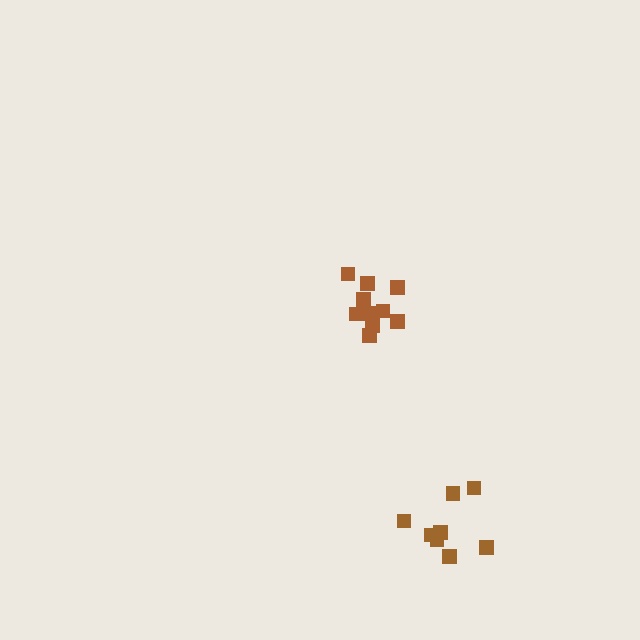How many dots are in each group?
Group 1: 8 dots, Group 2: 11 dots (19 total).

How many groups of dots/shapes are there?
There are 2 groups.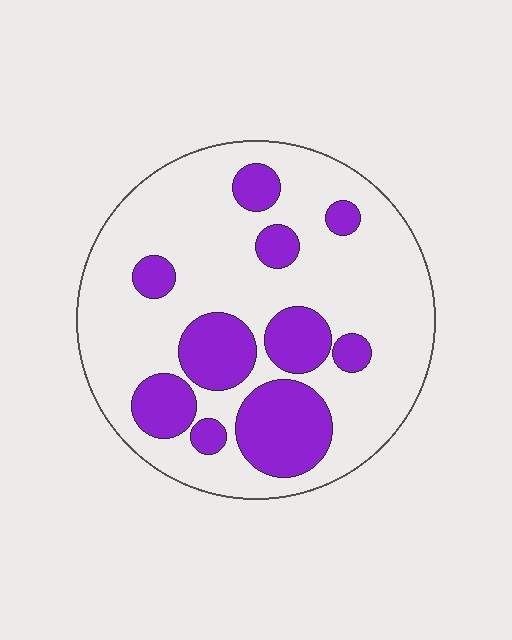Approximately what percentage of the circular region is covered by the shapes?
Approximately 25%.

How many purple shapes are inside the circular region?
10.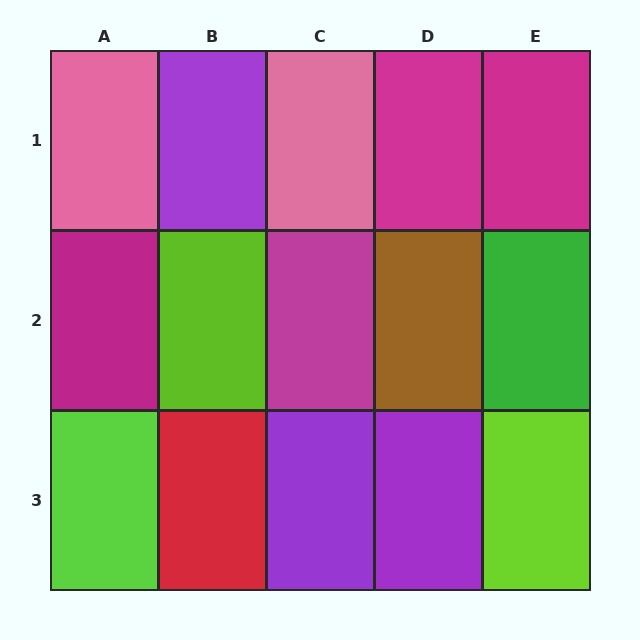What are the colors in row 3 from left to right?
Lime, red, purple, purple, lime.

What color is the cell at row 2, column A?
Magenta.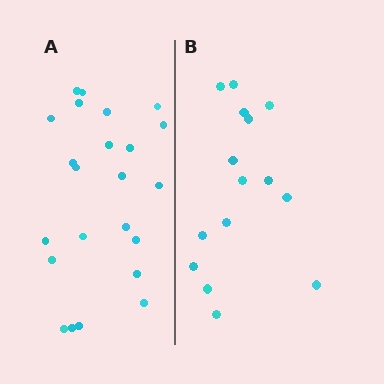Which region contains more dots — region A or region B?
Region A (the left region) has more dots.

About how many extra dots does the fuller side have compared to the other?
Region A has roughly 8 or so more dots than region B.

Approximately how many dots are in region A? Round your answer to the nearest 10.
About 20 dots. (The exact count is 23, which rounds to 20.)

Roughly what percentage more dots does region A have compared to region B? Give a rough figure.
About 55% more.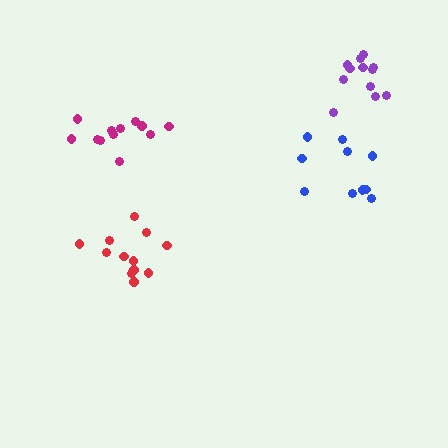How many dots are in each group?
Group 1: 12 dots, Group 2: 12 dots, Group 3: 12 dots, Group 4: 10 dots (46 total).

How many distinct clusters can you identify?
There are 4 distinct clusters.